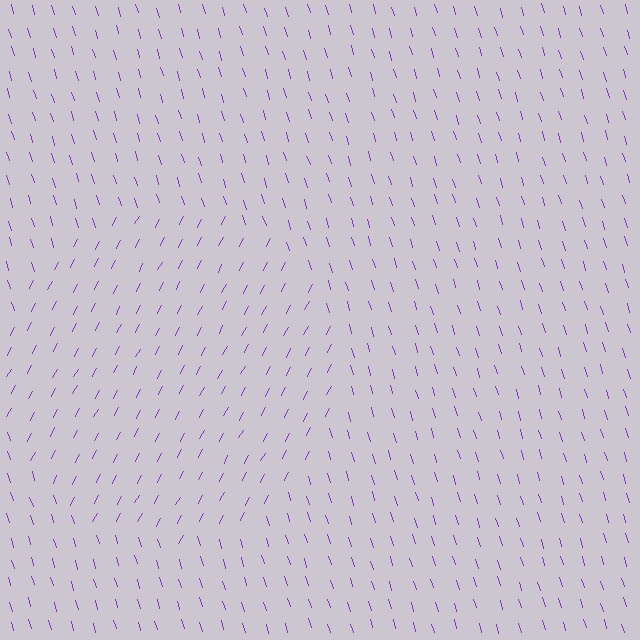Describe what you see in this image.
The image is filled with small purple line segments. A circle region in the image has lines oriented differently from the surrounding lines, creating a visible texture boundary.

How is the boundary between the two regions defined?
The boundary is defined purely by a change in line orientation (approximately 45 degrees difference). All lines are the same color and thickness.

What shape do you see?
I see a circle.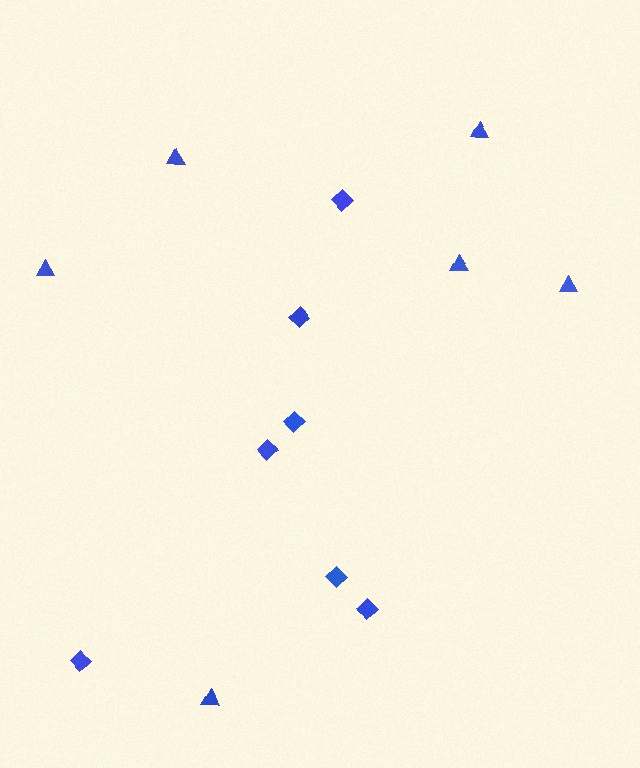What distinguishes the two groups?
There are 2 groups: one group of triangles (6) and one group of diamonds (7).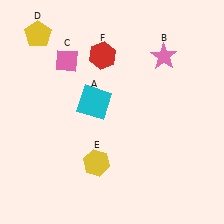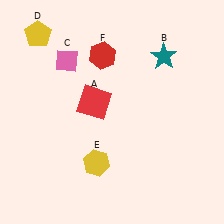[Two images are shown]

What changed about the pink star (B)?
In Image 1, B is pink. In Image 2, it changed to teal.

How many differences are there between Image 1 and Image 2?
There are 2 differences between the two images.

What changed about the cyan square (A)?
In Image 1, A is cyan. In Image 2, it changed to red.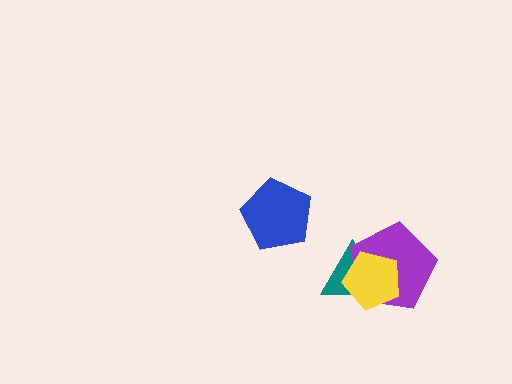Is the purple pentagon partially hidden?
Yes, it is partially covered by another shape.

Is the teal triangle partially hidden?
Yes, it is partially covered by another shape.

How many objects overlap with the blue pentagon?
0 objects overlap with the blue pentagon.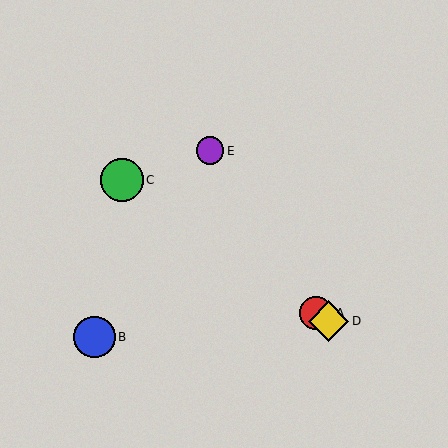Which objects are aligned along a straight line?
Objects A, C, D are aligned along a straight line.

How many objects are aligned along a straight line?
3 objects (A, C, D) are aligned along a straight line.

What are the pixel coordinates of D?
Object D is at (328, 321).